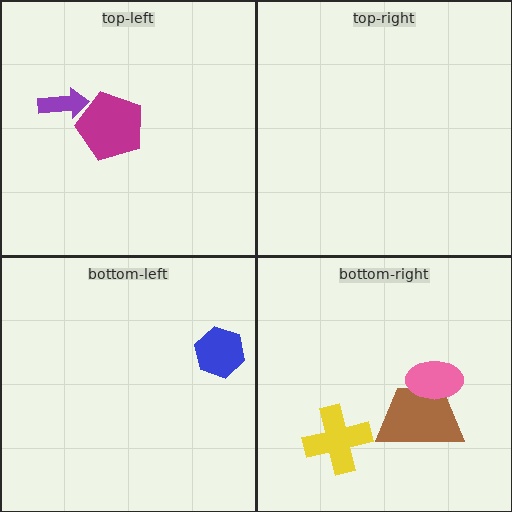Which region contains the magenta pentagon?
The top-left region.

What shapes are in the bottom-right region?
The brown trapezoid, the yellow cross, the pink ellipse.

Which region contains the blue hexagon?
The bottom-left region.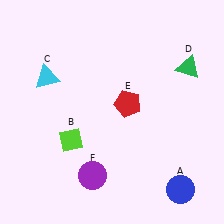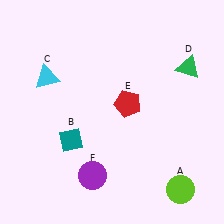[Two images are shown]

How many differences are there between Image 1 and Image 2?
There are 2 differences between the two images.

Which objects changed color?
A changed from blue to lime. B changed from lime to teal.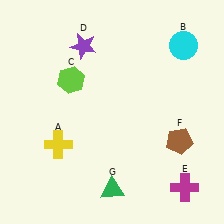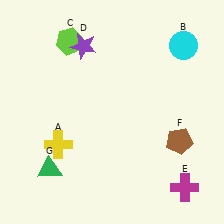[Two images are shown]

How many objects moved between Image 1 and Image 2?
2 objects moved between the two images.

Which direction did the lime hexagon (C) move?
The lime hexagon (C) moved up.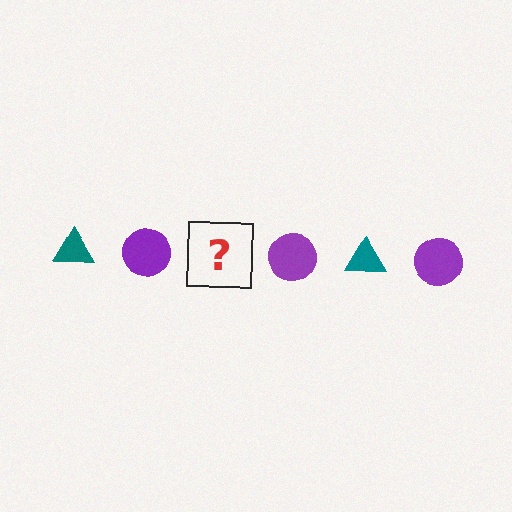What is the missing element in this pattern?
The missing element is a teal triangle.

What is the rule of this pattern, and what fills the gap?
The rule is that the pattern alternates between teal triangle and purple circle. The gap should be filled with a teal triangle.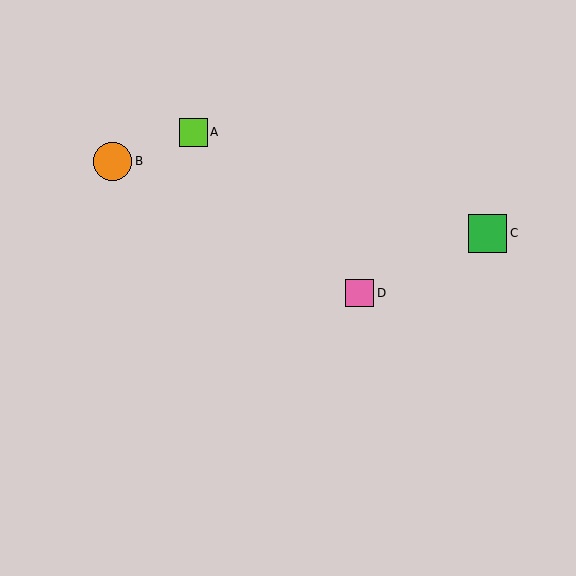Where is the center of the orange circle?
The center of the orange circle is at (113, 161).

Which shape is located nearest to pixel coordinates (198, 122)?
The lime square (labeled A) at (193, 132) is nearest to that location.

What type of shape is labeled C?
Shape C is a green square.